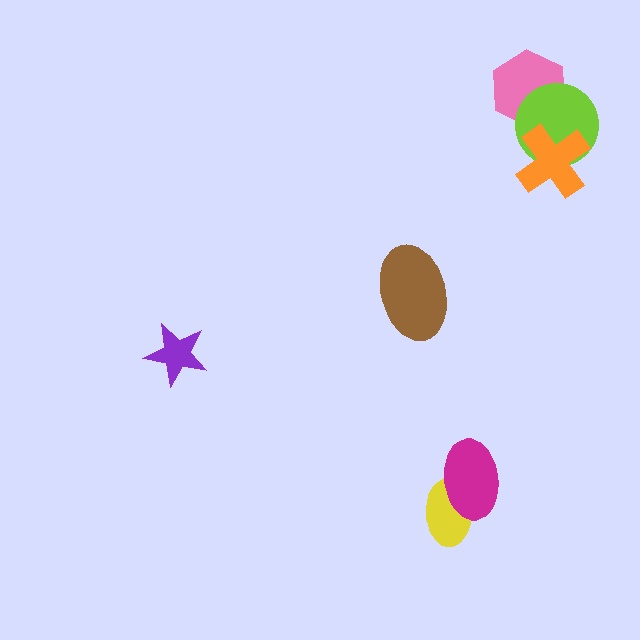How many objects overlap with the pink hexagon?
1 object overlaps with the pink hexagon.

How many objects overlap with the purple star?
0 objects overlap with the purple star.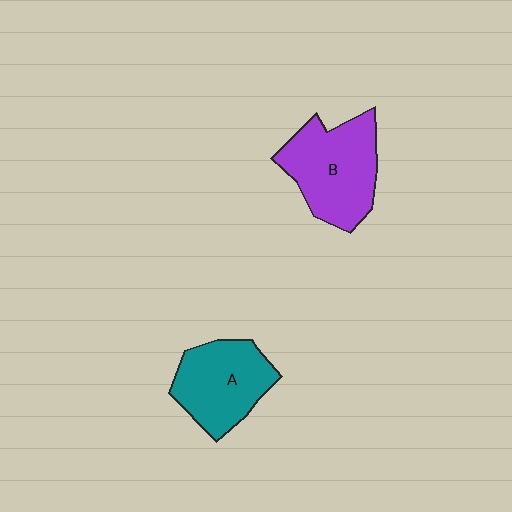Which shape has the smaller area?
Shape A (teal).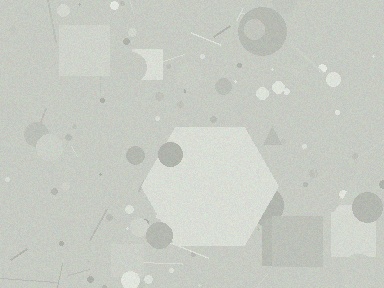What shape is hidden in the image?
A hexagon is hidden in the image.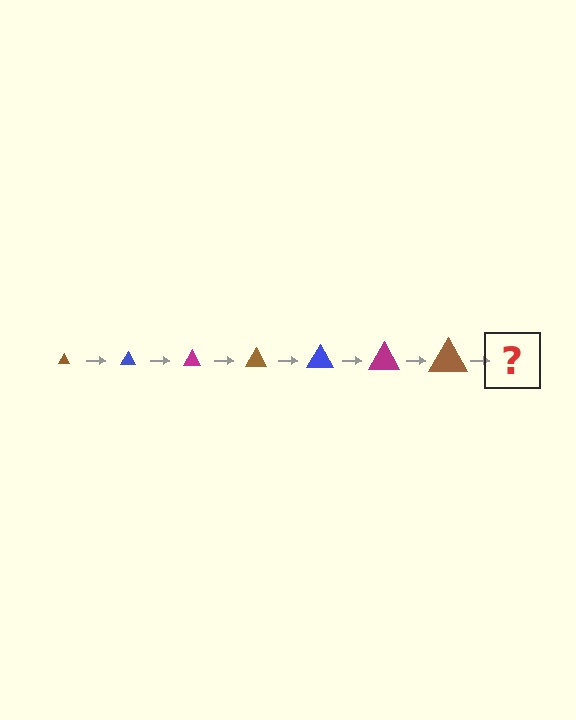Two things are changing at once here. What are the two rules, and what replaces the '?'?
The two rules are that the triangle grows larger each step and the color cycles through brown, blue, and magenta. The '?' should be a blue triangle, larger than the previous one.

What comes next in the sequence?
The next element should be a blue triangle, larger than the previous one.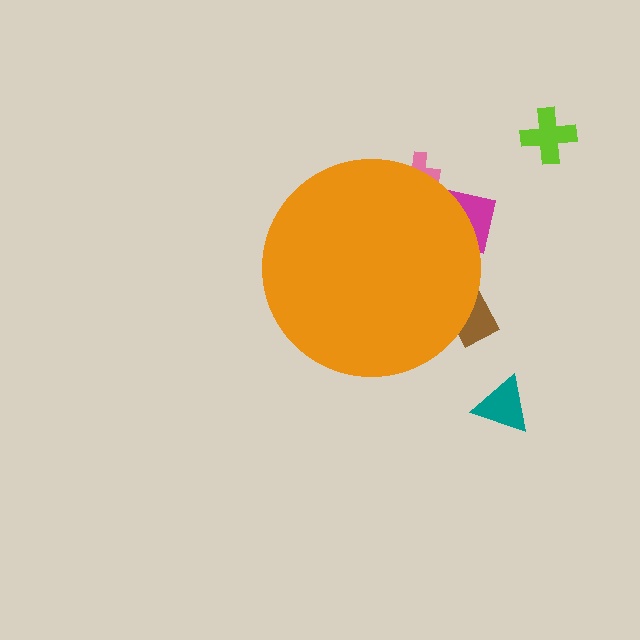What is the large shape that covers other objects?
An orange circle.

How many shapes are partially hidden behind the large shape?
3 shapes are partially hidden.